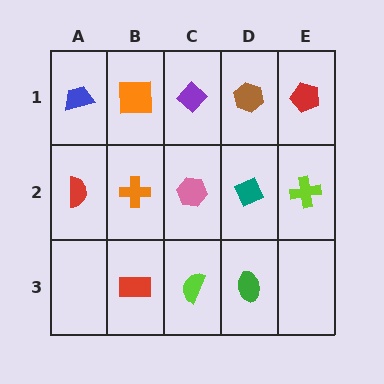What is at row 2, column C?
A pink hexagon.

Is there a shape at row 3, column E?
No, that cell is empty.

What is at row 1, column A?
A blue trapezoid.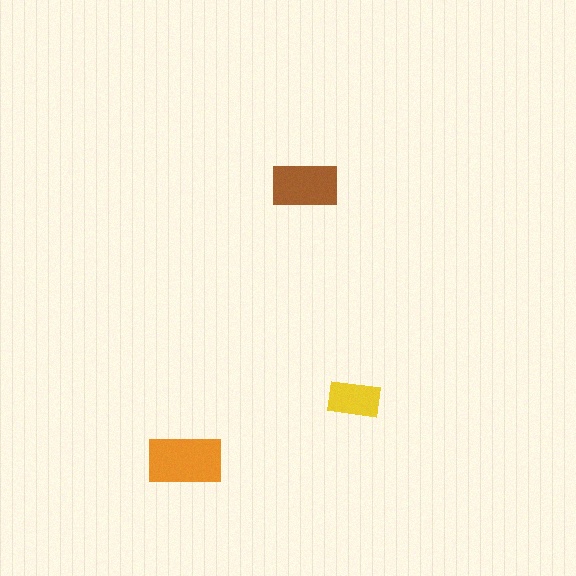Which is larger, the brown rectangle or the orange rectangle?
The orange one.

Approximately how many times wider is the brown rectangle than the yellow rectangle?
About 1.5 times wider.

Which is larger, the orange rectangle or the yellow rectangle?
The orange one.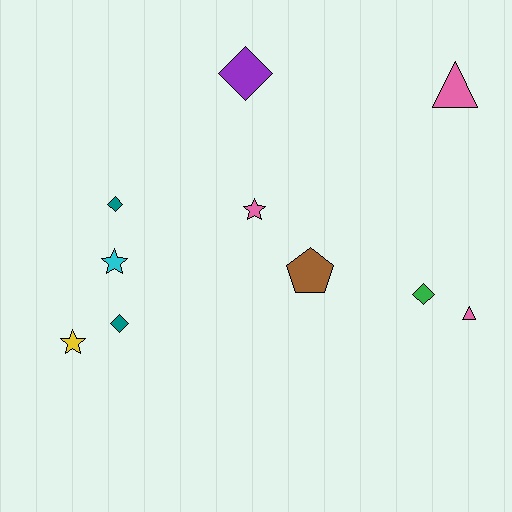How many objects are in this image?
There are 10 objects.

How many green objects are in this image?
There is 1 green object.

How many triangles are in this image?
There are 2 triangles.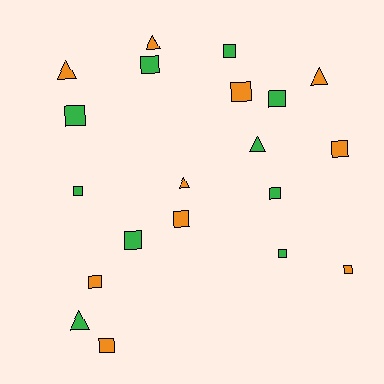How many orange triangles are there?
There are 4 orange triangles.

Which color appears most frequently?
Orange, with 10 objects.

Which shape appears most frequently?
Square, with 14 objects.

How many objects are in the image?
There are 20 objects.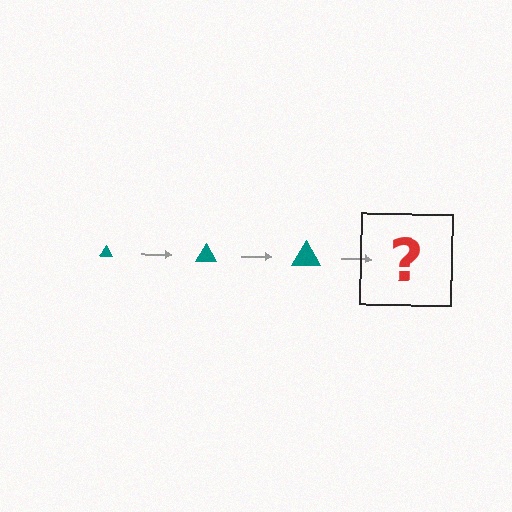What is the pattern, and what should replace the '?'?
The pattern is that the triangle gets progressively larger each step. The '?' should be a teal triangle, larger than the previous one.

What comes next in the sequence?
The next element should be a teal triangle, larger than the previous one.